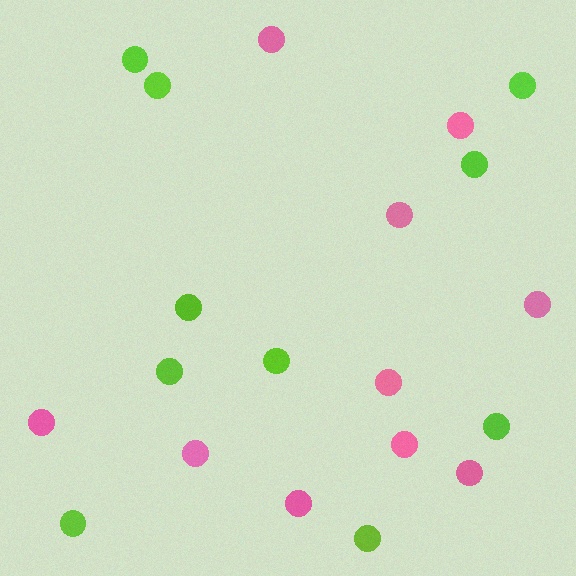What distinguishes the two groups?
There are 2 groups: one group of pink circles (10) and one group of lime circles (10).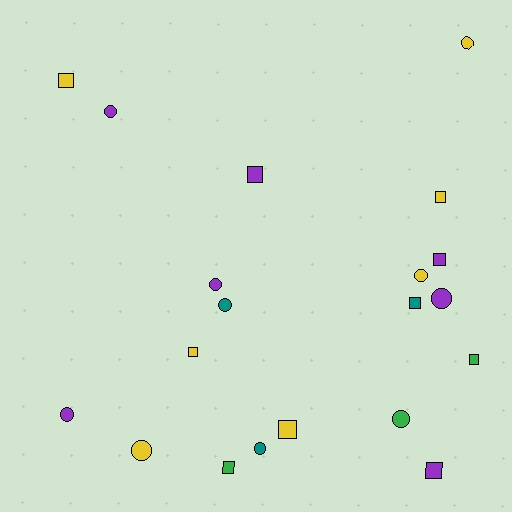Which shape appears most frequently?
Square, with 10 objects.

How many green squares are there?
There are 2 green squares.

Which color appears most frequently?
Purple, with 7 objects.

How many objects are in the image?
There are 20 objects.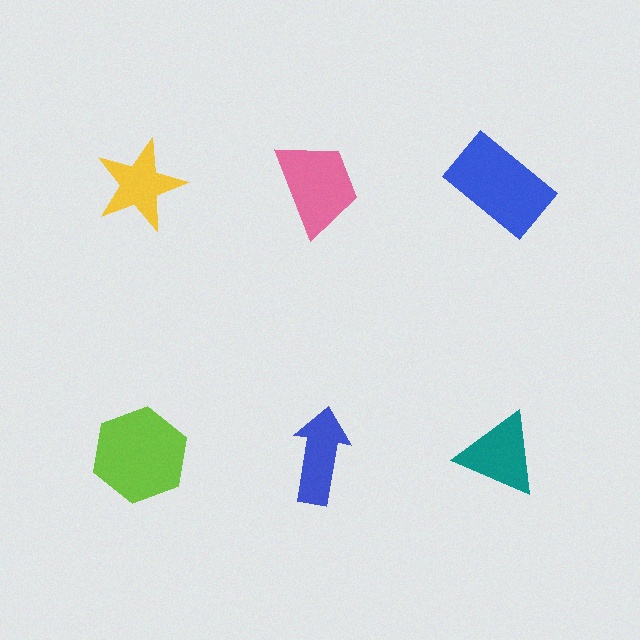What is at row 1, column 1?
A yellow star.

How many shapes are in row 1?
3 shapes.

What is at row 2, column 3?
A teal triangle.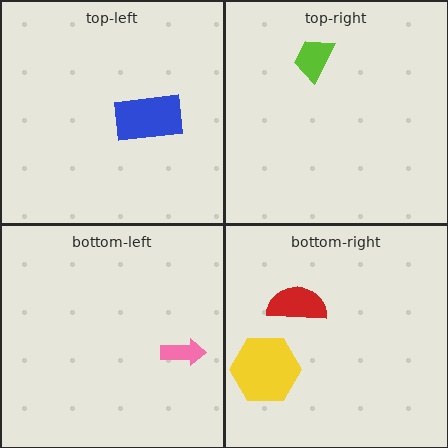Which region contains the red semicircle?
The bottom-right region.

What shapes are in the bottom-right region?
The yellow hexagon, the red semicircle.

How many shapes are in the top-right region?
1.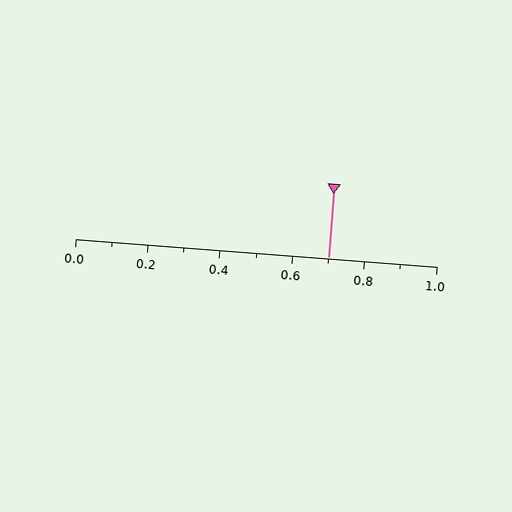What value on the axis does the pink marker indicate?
The marker indicates approximately 0.7.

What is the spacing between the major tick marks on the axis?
The major ticks are spaced 0.2 apart.